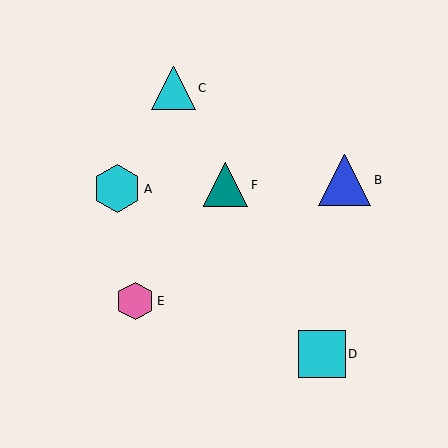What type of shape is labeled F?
Shape F is a teal triangle.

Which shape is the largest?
The blue triangle (labeled B) is the largest.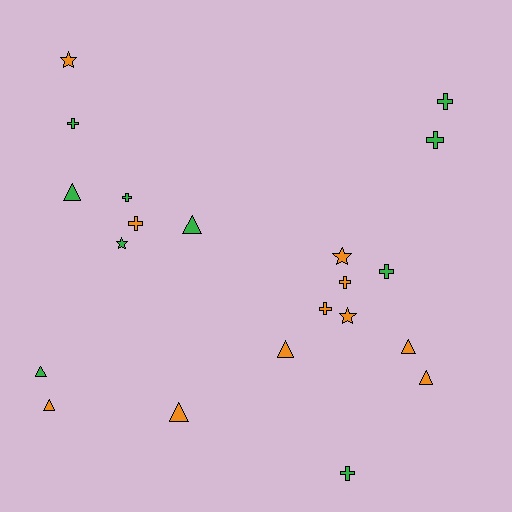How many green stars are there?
There is 1 green star.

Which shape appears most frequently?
Cross, with 9 objects.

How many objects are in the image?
There are 21 objects.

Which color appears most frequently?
Orange, with 11 objects.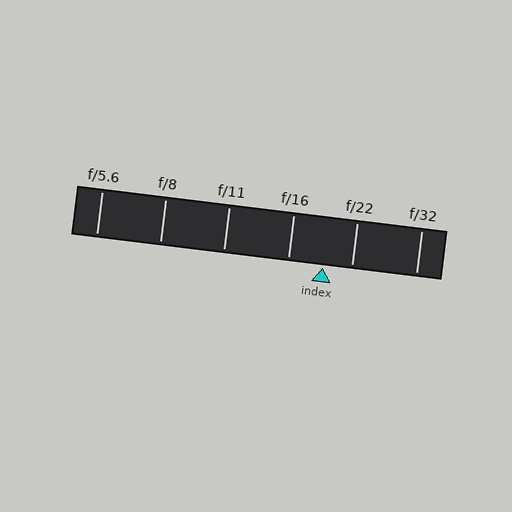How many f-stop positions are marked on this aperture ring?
There are 6 f-stop positions marked.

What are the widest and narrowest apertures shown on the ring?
The widest aperture shown is f/5.6 and the narrowest is f/32.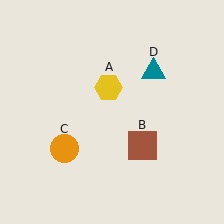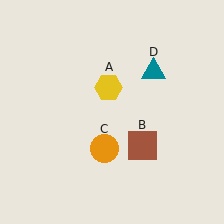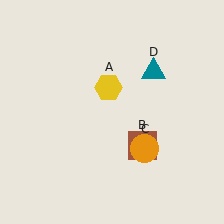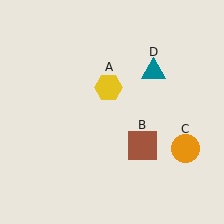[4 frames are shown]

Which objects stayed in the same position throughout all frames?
Yellow hexagon (object A) and brown square (object B) and teal triangle (object D) remained stationary.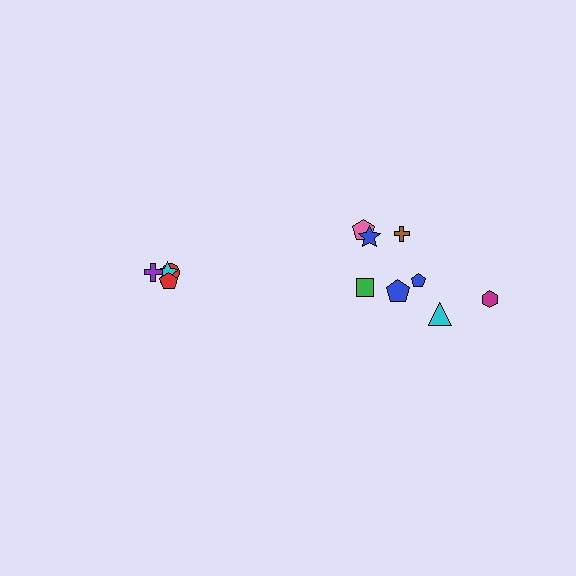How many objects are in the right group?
There are 8 objects.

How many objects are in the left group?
There are 4 objects.